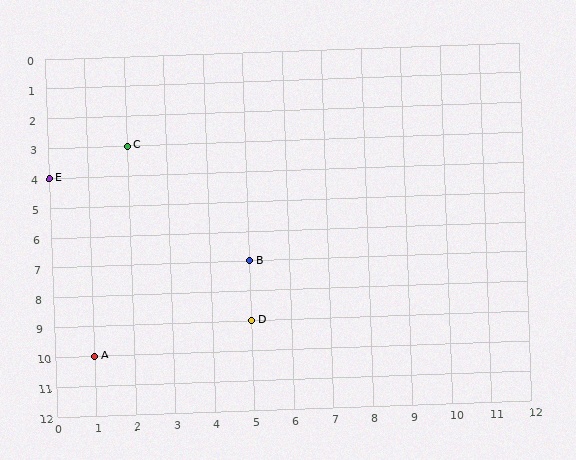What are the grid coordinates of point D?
Point D is at grid coordinates (5, 9).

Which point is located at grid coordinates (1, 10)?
Point A is at (1, 10).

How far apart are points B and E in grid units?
Points B and E are 5 columns and 3 rows apart (about 5.8 grid units diagonally).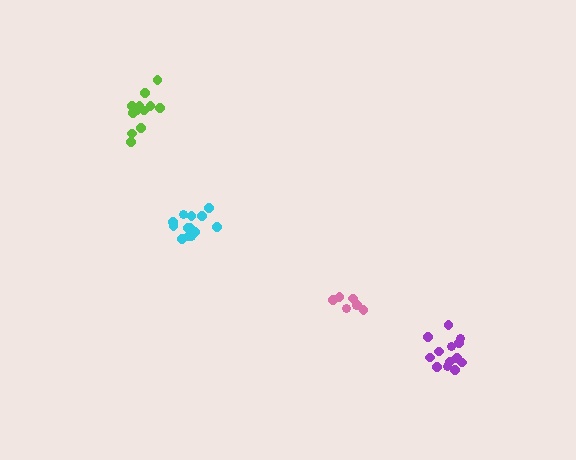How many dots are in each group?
Group 1: 7 dots, Group 2: 13 dots, Group 3: 13 dots, Group 4: 12 dots (45 total).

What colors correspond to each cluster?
The clusters are colored: pink, purple, cyan, lime.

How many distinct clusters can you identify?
There are 4 distinct clusters.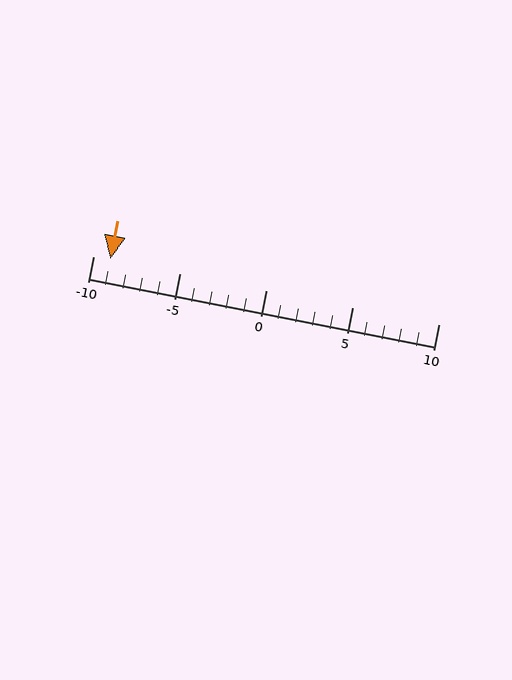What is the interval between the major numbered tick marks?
The major tick marks are spaced 5 units apart.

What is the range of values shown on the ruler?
The ruler shows values from -10 to 10.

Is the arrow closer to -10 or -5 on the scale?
The arrow is closer to -10.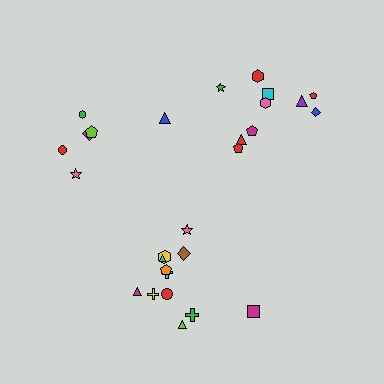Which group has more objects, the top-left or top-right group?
The top-right group.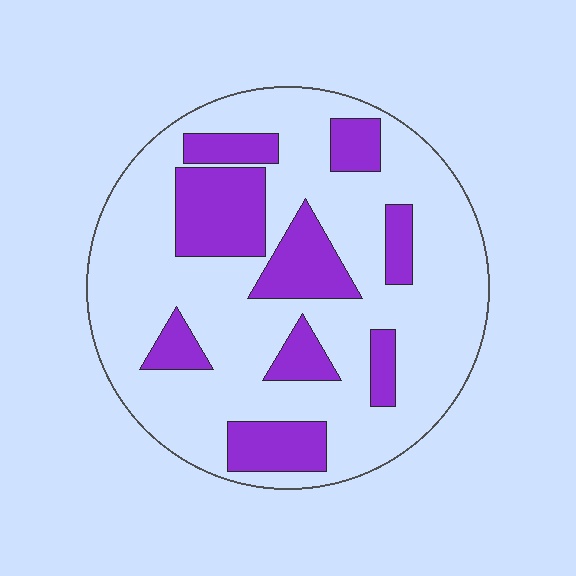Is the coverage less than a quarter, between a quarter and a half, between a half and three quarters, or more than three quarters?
Between a quarter and a half.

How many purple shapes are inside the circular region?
9.